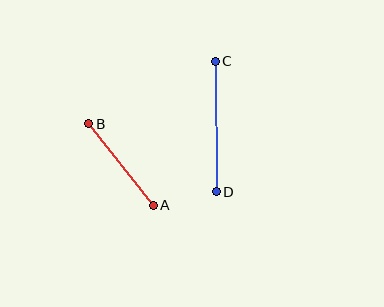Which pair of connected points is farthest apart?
Points C and D are farthest apart.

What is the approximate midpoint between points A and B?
The midpoint is at approximately (121, 165) pixels.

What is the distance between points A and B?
The distance is approximately 104 pixels.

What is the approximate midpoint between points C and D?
The midpoint is at approximately (216, 126) pixels.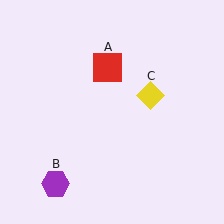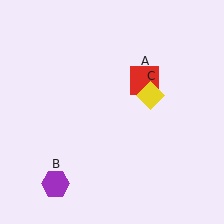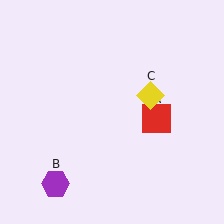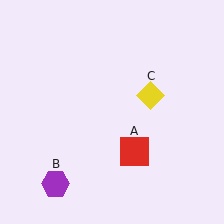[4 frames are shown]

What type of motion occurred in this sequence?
The red square (object A) rotated clockwise around the center of the scene.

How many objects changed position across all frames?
1 object changed position: red square (object A).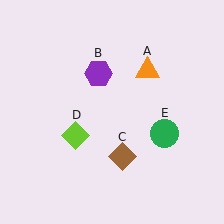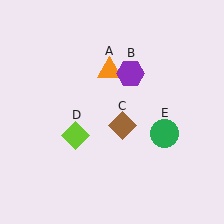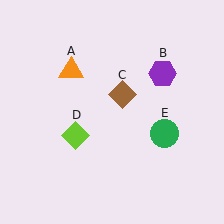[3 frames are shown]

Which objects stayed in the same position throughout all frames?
Lime diamond (object D) and green circle (object E) remained stationary.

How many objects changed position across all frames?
3 objects changed position: orange triangle (object A), purple hexagon (object B), brown diamond (object C).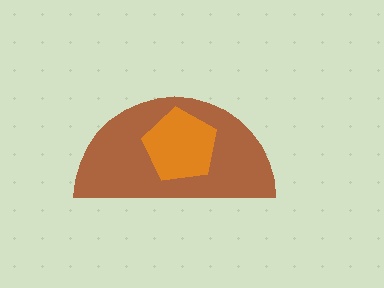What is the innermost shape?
The orange pentagon.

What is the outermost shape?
The brown semicircle.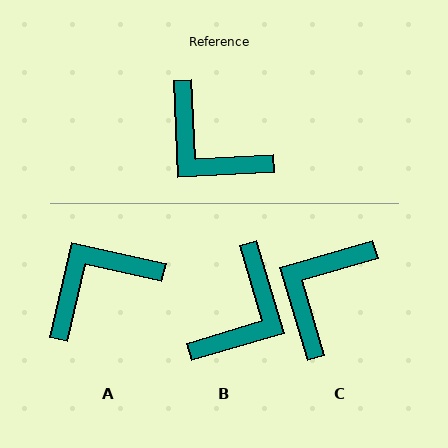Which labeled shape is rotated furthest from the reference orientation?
A, about 106 degrees away.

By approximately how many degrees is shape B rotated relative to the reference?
Approximately 104 degrees counter-clockwise.